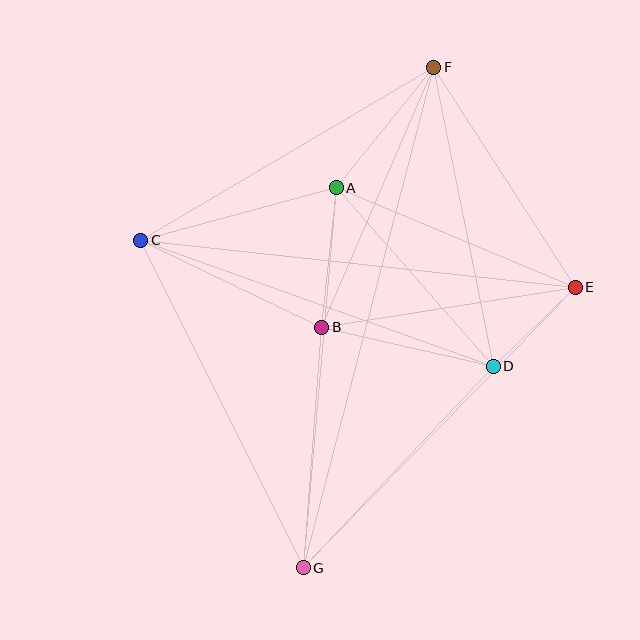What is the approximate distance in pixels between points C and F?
The distance between C and F is approximately 340 pixels.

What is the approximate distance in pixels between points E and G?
The distance between E and G is approximately 391 pixels.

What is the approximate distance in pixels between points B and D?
The distance between B and D is approximately 176 pixels.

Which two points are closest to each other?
Points D and E are closest to each other.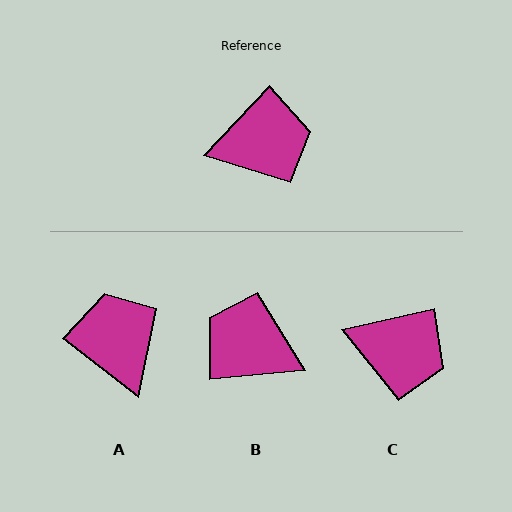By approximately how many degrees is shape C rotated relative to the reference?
Approximately 34 degrees clockwise.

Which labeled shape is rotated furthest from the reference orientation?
B, about 139 degrees away.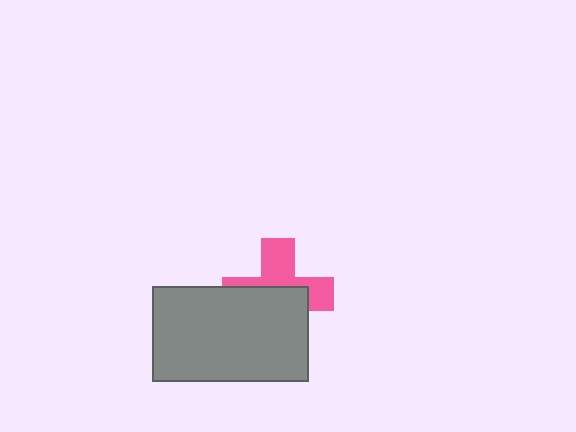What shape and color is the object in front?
The object in front is a gray rectangle.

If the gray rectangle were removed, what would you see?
You would see the complete pink cross.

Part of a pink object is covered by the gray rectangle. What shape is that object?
It is a cross.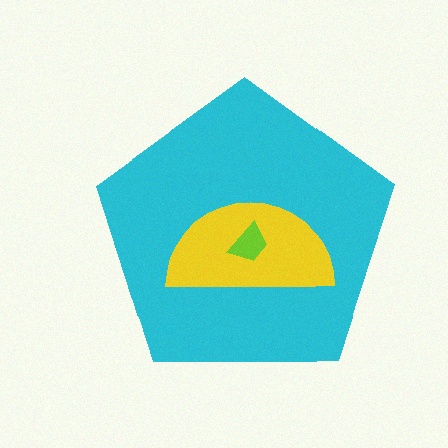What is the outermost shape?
The cyan pentagon.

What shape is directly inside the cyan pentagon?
The yellow semicircle.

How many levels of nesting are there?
3.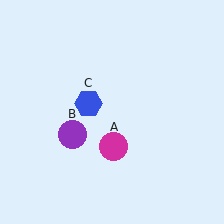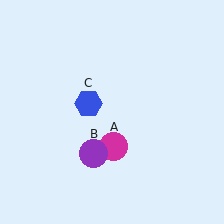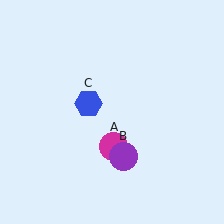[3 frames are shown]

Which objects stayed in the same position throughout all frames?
Magenta circle (object A) and blue hexagon (object C) remained stationary.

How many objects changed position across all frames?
1 object changed position: purple circle (object B).